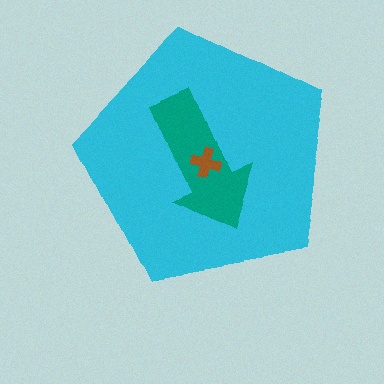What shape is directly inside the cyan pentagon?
The teal arrow.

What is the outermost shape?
The cyan pentagon.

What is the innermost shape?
The brown cross.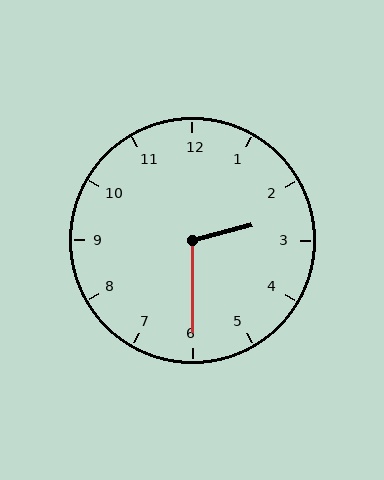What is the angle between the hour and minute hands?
Approximately 105 degrees.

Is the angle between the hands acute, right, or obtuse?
It is obtuse.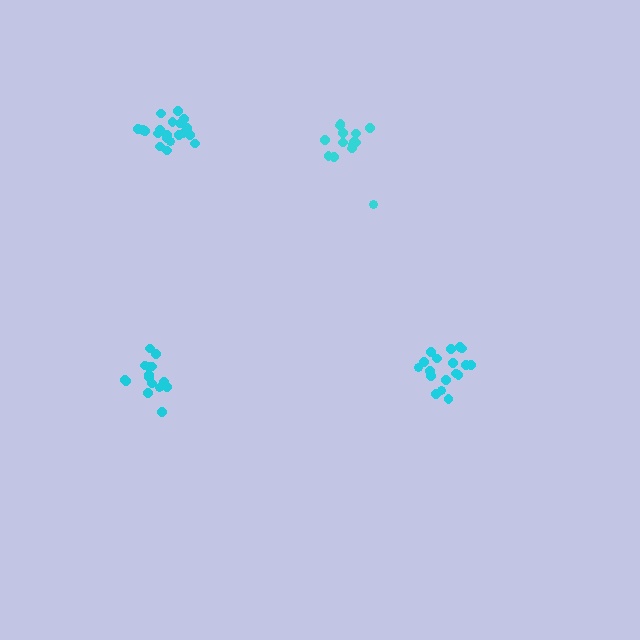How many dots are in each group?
Group 1: 20 dots, Group 2: 14 dots, Group 3: 16 dots, Group 4: 18 dots (68 total).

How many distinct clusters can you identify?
There are 4 distinct clusters.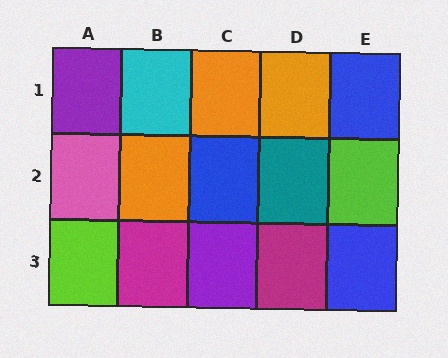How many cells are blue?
3 cells are blue.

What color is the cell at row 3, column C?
Purple.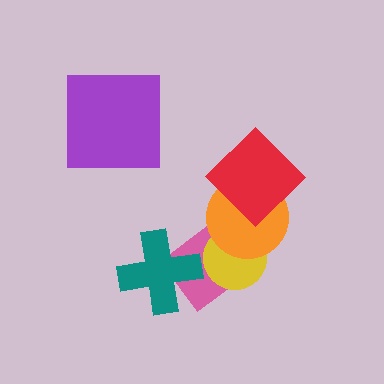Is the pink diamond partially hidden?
Yes, it is partially covered by another shape.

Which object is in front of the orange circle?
The red diamond is in front of the orange circle.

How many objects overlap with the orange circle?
2 objects overlap with the orange circle.